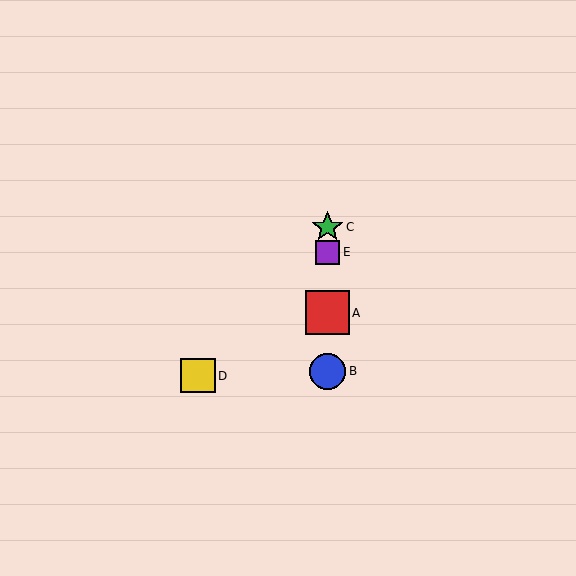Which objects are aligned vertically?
Objects A, B, C, E are aligned vertically.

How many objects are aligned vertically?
4 objects (A, B, C, E) are aligned vertically.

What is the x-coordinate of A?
Object A is at x≈327.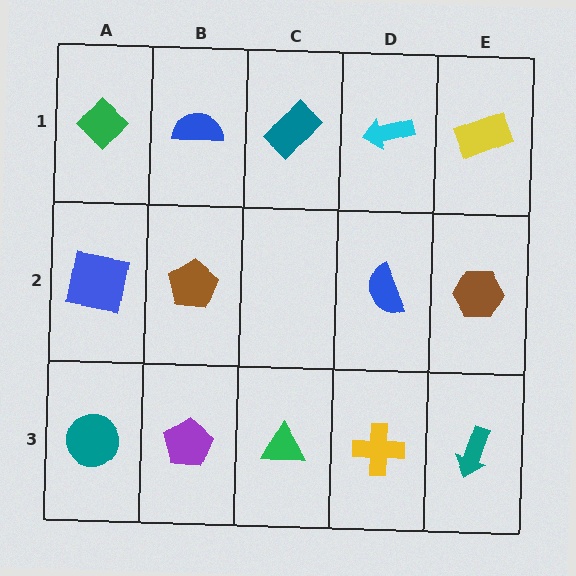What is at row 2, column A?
A blue square.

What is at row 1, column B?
A blue semicircle.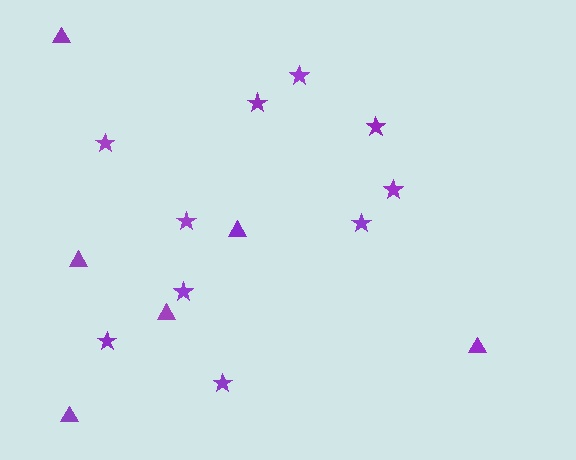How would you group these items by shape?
There are 2 groups: one group of stars (10) and one group of triangles (6).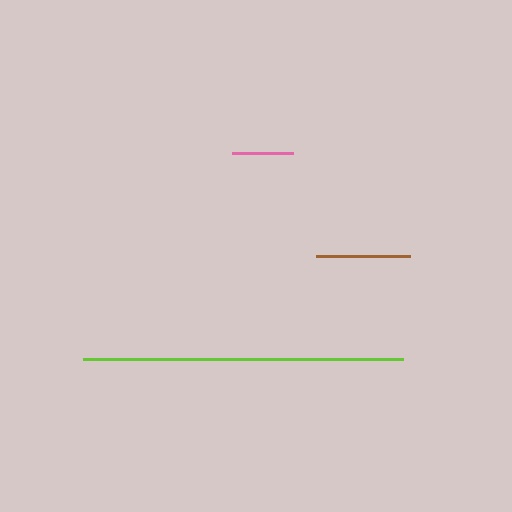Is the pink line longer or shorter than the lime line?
The lime line is longer than the pink line.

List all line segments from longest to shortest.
From longest to shortest: lime, brown, pink.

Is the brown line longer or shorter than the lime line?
The lime line is longer than the brown line.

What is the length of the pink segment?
The pink segment is approximately 61 pixels long.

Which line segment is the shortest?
The pink line is the shortest at approximately 61 pixels.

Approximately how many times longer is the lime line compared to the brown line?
The lime line is approximately 3.4 times the length of the brown line.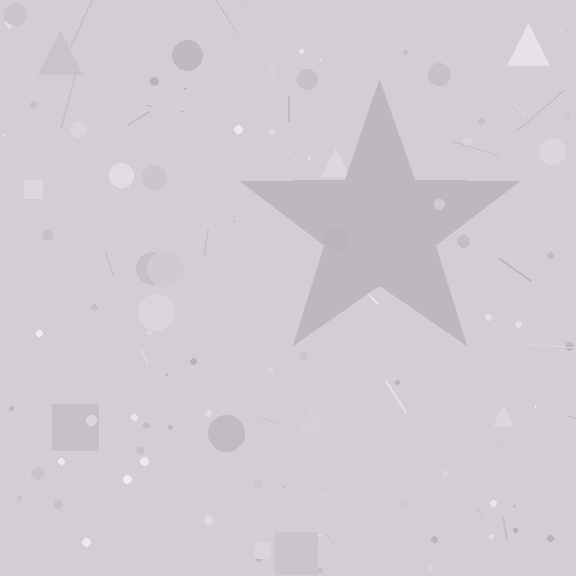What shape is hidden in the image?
A star is hidden in the image.